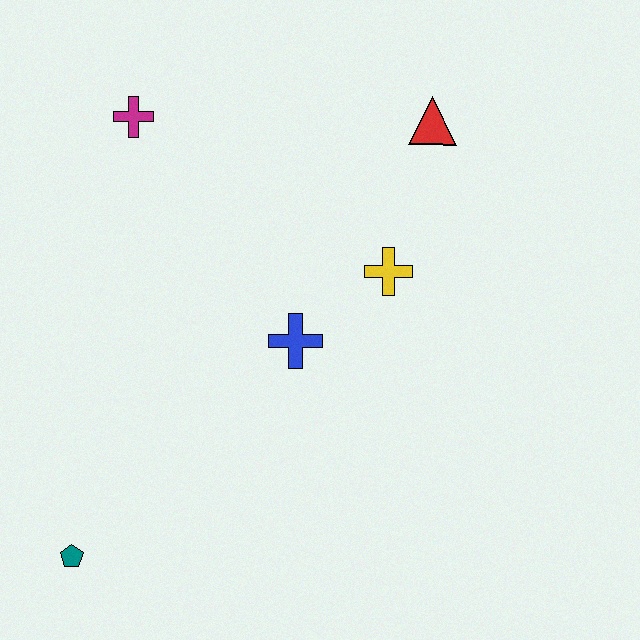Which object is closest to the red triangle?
The yellow cross is closest to the red triangle.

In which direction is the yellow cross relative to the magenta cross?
The yellow cross is to the right of the magenta cross.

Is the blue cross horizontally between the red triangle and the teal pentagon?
Yes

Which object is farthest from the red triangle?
The teal pentagon is farthest from the red triangle.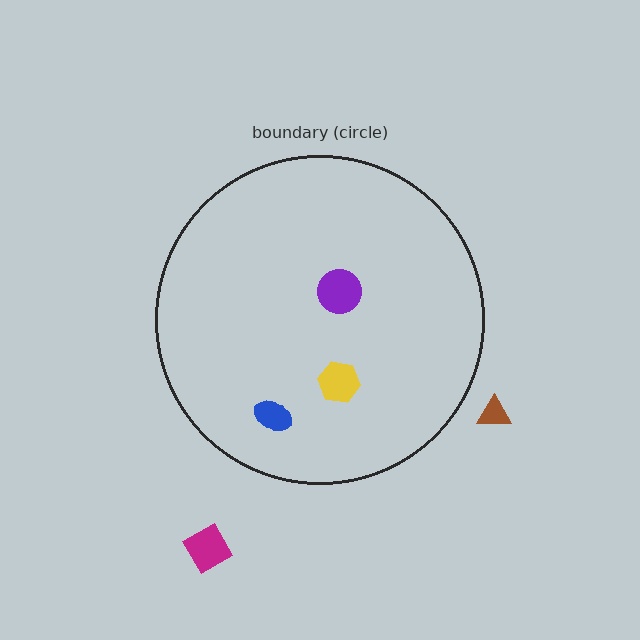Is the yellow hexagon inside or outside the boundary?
Inside.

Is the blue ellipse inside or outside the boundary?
Inside.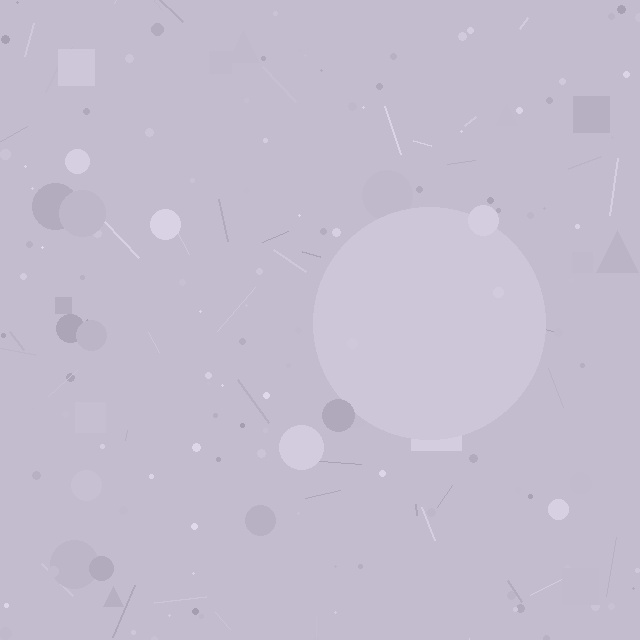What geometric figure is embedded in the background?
A circle is embedded in the background.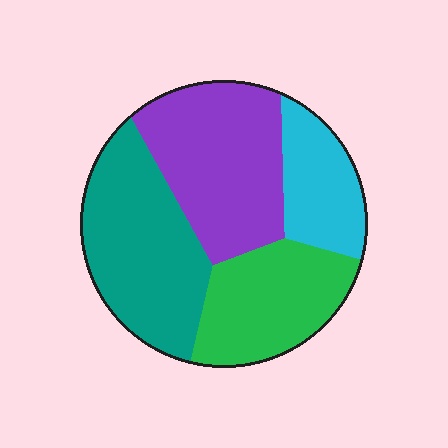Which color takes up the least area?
Cyan, at roughly 15%.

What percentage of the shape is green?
Green covers around 25% of the shape.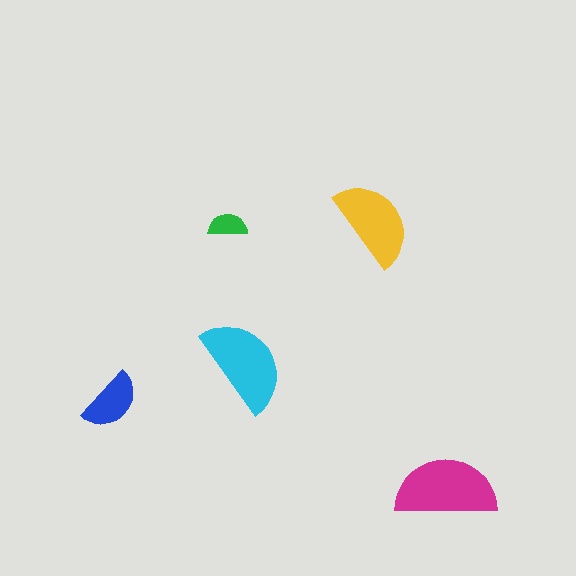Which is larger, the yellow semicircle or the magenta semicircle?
The magenta one.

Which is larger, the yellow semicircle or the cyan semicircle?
The cyan one.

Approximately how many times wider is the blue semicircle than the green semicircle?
About 1.5 times wider.